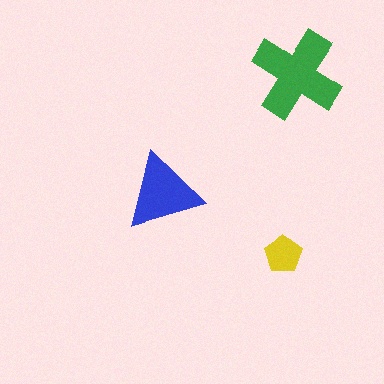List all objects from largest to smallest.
The green cross, the blue triangle, the yellow pentagon.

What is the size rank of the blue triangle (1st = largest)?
2nd.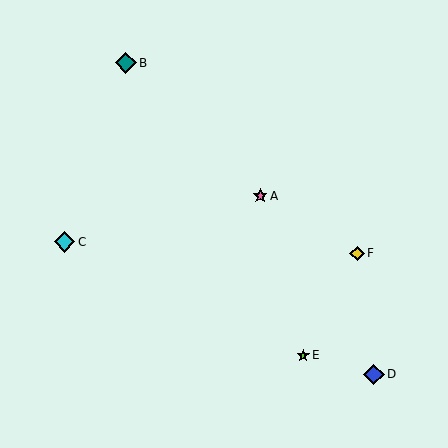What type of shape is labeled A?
Shape A is a pink star.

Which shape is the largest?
The teal diamond (labeled B) is the largest.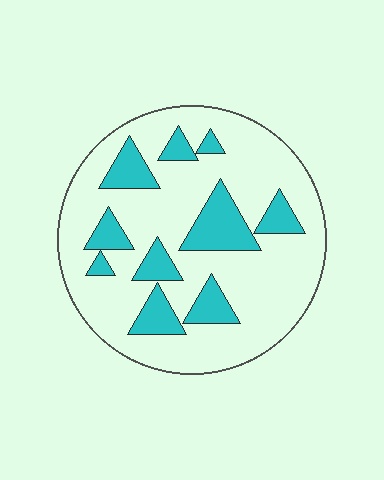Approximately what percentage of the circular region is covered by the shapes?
Approximately 25%.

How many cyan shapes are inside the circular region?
10.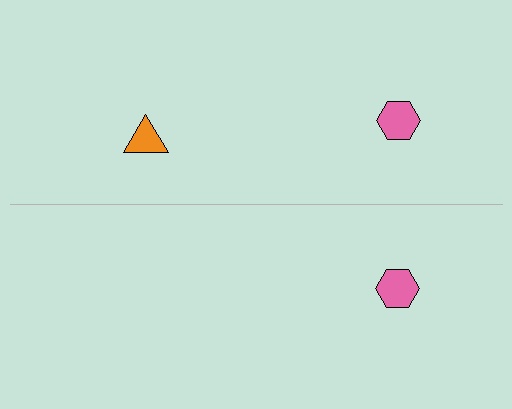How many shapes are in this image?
There are 3 shapes in this image.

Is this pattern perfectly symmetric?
No, the pattern is not perfectly symmetric. A orange triangle is missing from the bottom side.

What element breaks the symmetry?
A orange triangle is missing from the bottom side.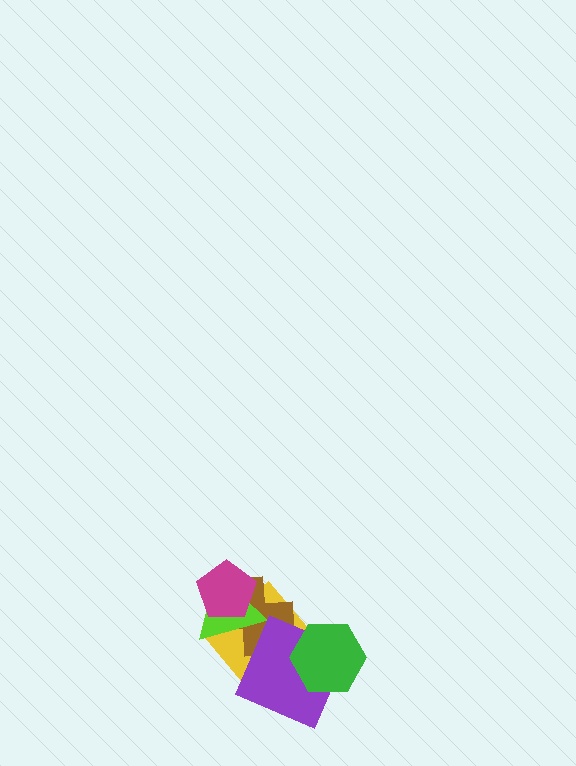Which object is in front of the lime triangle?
The magenta pentagon is in front of the lime triangle.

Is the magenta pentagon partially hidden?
No, no other shape covers it.